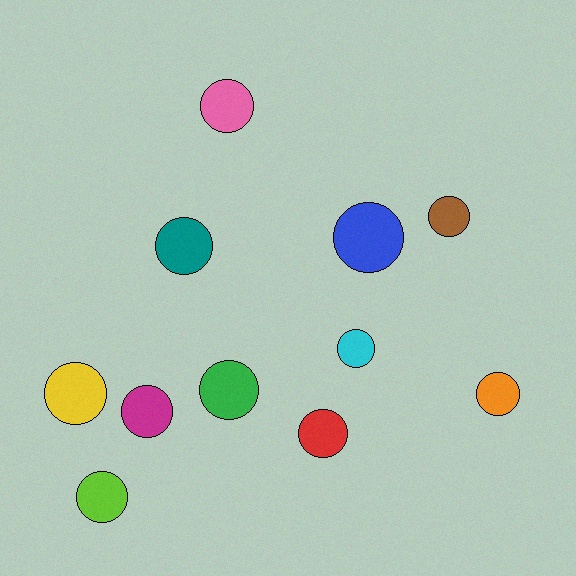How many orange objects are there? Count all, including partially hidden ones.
There is 1 orange object.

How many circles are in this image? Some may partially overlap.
There are 11 circles.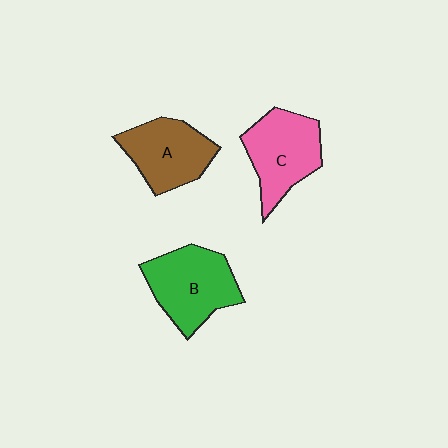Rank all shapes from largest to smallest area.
From largest to smallest: B (green), C (pink), A (brown).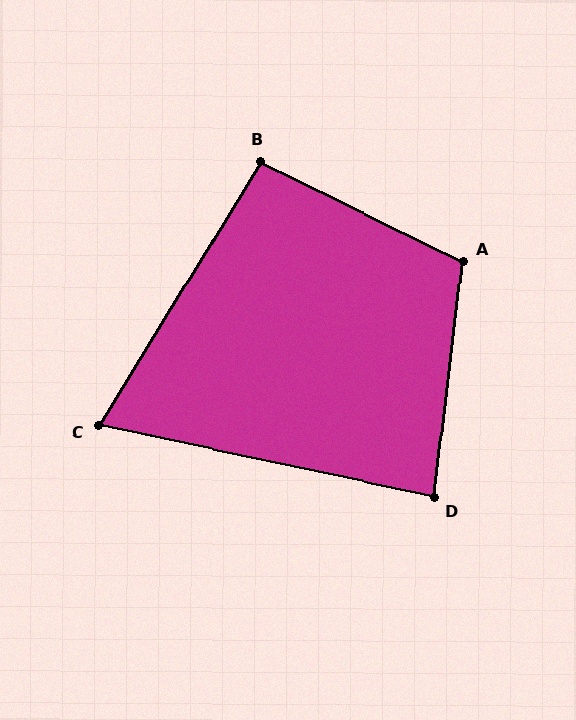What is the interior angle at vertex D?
Approximately 85 degrees (acute).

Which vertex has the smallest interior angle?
C, at approximately 71 degrees.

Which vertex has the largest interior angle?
A, at approximately 109 degrees.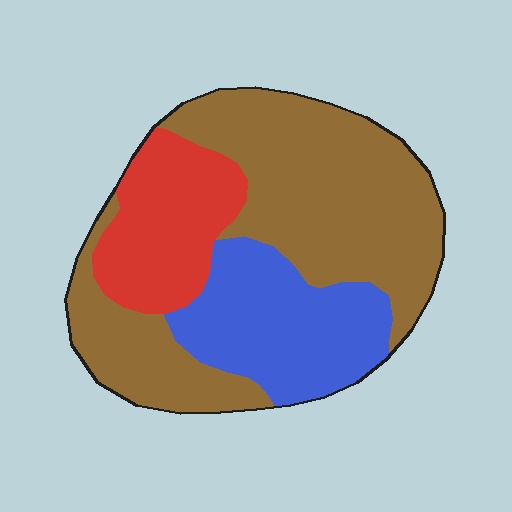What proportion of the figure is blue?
Blue covers 25% of the figure.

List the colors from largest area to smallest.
From largest to smallest: brown, blue, red.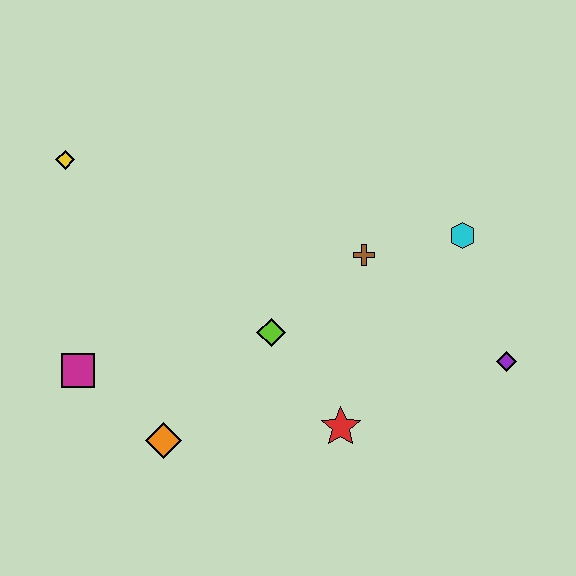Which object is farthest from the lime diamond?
The yellow diamond is farthest from the lime diamond.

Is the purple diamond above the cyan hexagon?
No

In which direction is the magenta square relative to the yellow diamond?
The magenta square is below the yellow diamond.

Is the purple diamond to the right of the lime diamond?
Yes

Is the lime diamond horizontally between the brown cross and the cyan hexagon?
No